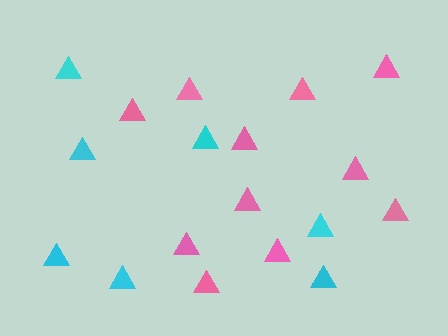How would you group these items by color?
There are 2 groups: one group of cyan triangles (7) and one group of pink triangles (11).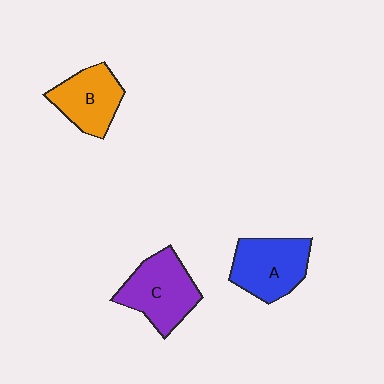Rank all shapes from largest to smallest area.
From largest to smallest: C (purple), A (blue), B (orange).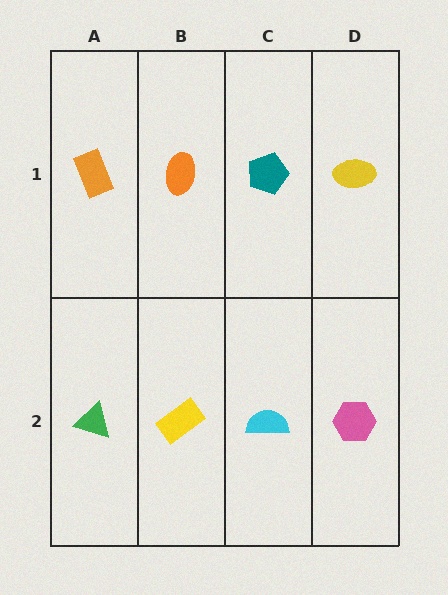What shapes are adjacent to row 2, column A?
An orange rectangle (row 1, column A), a yellow rectangle (row 2, column B).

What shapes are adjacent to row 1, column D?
A pink hexagon (row 2, column D), a teal pentagon (row 1, column C).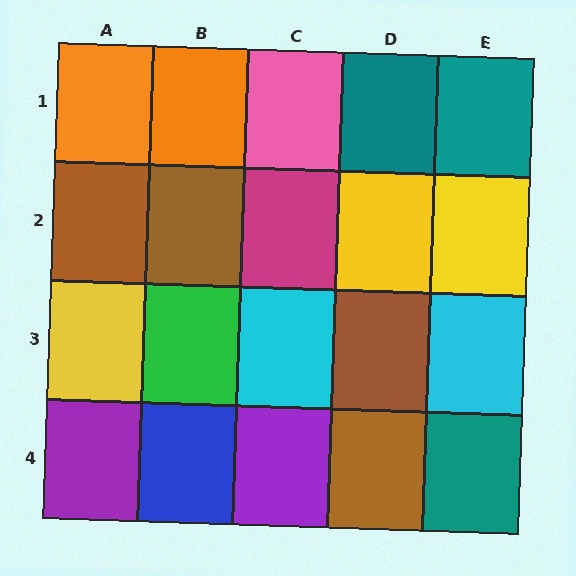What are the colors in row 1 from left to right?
Orange, orange, pink, teal, teal.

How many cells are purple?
2 cells are purple.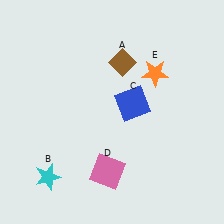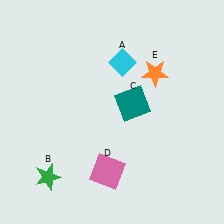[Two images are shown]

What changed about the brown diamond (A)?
In Image 1, A is brown. In Image 2, it changed to cyan.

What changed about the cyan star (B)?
In Image 1, B is cyan. In Image 2, it changed to green.